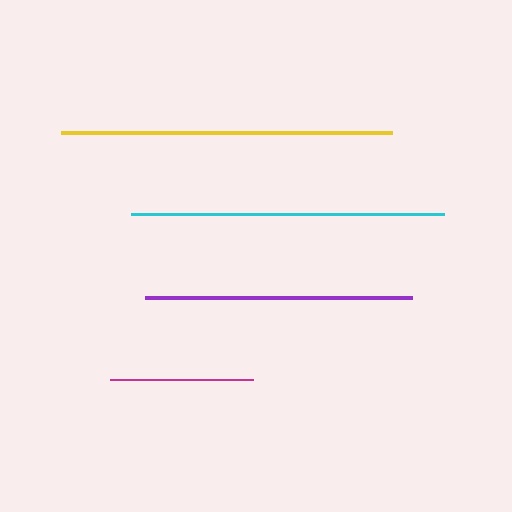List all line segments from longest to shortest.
From longest to shortest: yellow, cyan, purple, magenta.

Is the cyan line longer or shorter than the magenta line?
The cyan line is longer than the magenta line.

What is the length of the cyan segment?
The cyan segment is approximately 313 pixels long.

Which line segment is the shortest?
The magenta line is the shortest at approximately 143 pixels.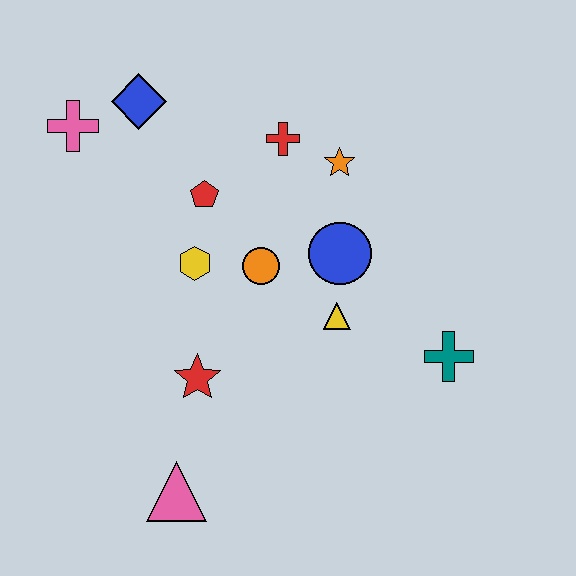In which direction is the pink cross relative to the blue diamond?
The pink cross is to the left of the blue diamond.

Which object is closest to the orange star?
The red cross is closest to the orange star.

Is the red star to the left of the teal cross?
Yes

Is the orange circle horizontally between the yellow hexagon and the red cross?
Yes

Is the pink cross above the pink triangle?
Yes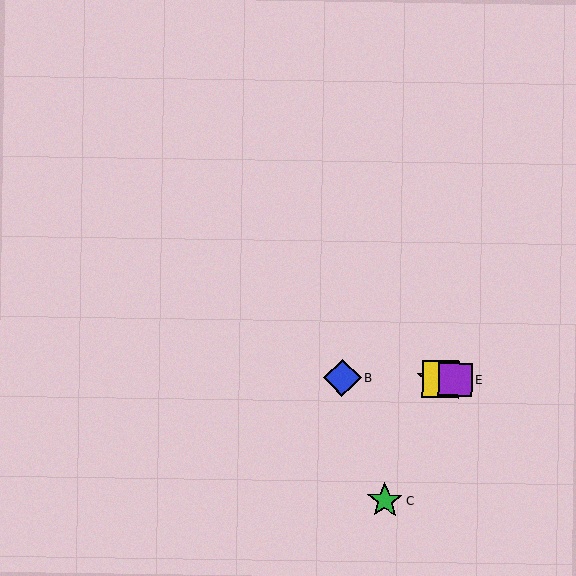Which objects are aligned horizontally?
Objects A, B, D, E are aligned horizontally.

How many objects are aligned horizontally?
4 objects (A, B, D, E) are aligned horizontally.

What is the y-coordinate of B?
Object B is at y≈378.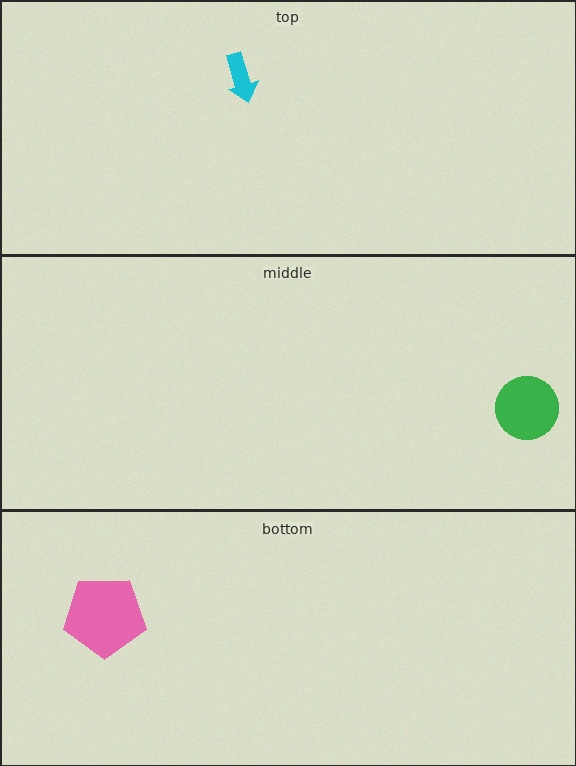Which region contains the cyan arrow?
The top region.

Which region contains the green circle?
The middle region.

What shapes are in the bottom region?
The pink pentagon.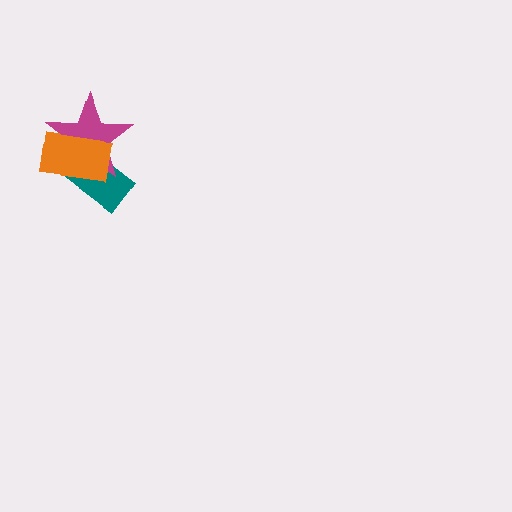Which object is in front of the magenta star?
The orange rectangle is in front of the magenta star.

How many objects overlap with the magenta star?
2 objects overlap with the magenta star.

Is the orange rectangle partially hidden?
No, no other shape covers it.